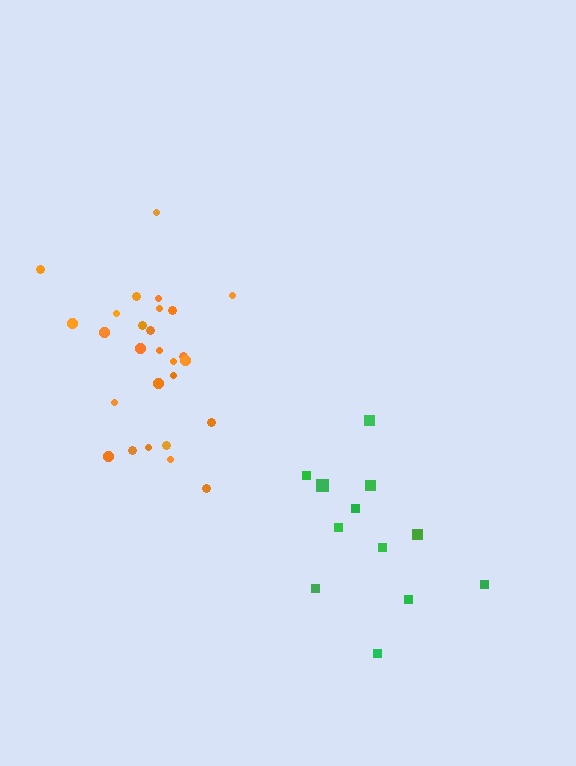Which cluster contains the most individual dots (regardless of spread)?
Orange (27).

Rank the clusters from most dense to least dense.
orange, green.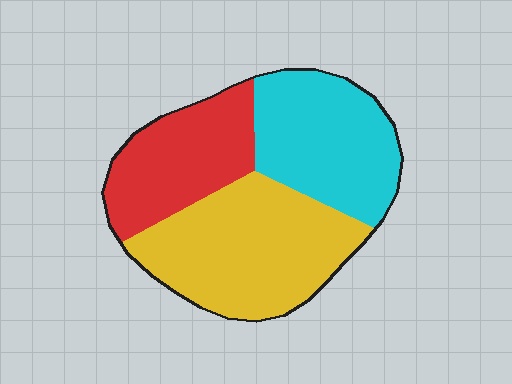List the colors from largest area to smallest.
From largest to smallest: yellow, cyan, red.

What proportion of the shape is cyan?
Cyan covers 32% of the shape.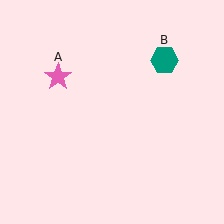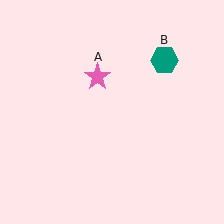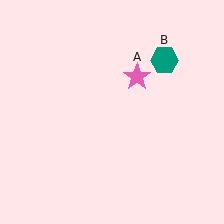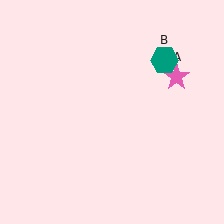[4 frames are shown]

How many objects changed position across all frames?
1 object changed position: pink star (object A).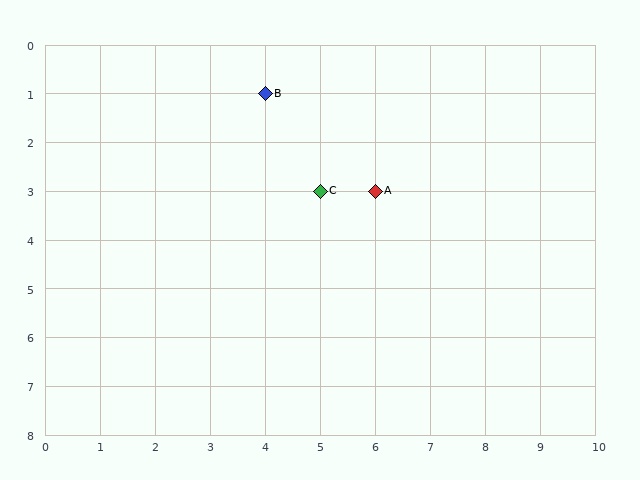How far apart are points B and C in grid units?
Points B and C are 1 column and 2 rows apart (about 2.2 grid units diagonally).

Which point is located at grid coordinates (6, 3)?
Point A is at (6, 3).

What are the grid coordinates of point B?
Point B is at grid coordinates (4, 1).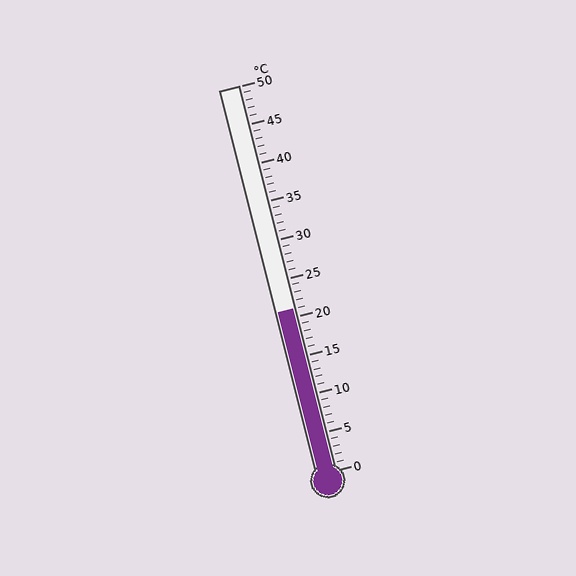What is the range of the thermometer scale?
The thermometer scale ranges from 0°C to 50°C.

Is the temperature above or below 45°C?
The temperature is below 45°C.